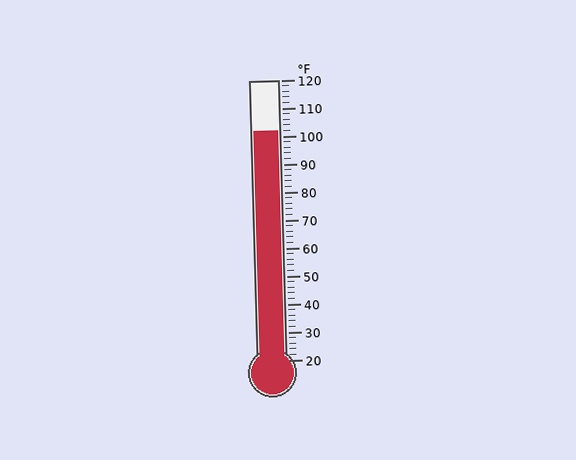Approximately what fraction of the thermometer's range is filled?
The thermometer is filled to approximately 80% of its range.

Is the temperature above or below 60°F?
The temperature is above 60°F.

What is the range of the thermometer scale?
The thermometer scale ranges from 20°F to 120°F.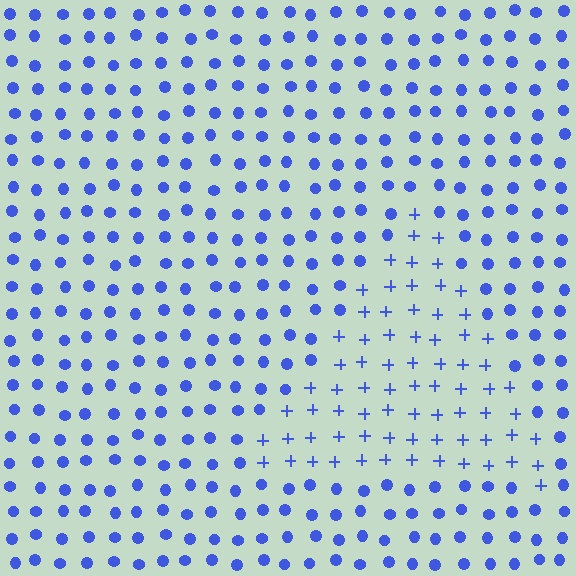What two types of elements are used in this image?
The image uses plus signs inside the triangle region and circles outside it.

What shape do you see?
I see a triangle.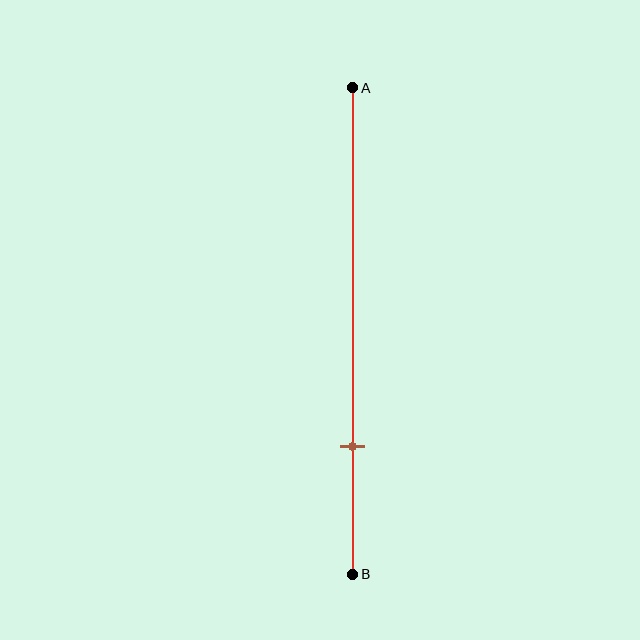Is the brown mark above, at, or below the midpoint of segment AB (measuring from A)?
The brown mark is below the midpoint of segment AB.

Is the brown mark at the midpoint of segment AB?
No, the mark is at about 75% from A, not at the 50% midpoint.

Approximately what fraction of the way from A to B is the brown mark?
The brown mark is approximately 75% of the way from A to B.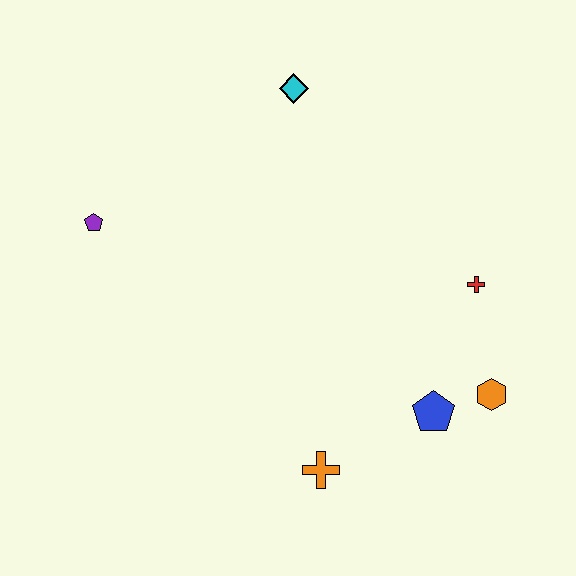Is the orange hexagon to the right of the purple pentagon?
Yes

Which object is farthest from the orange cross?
The cyan diamond is farthest from the orange cross.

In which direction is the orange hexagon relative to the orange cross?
The orange hexagon is to the right of the orange cross.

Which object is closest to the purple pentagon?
The cyan diamond is closest to the purple pentagon.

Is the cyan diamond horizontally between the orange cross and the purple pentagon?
Yes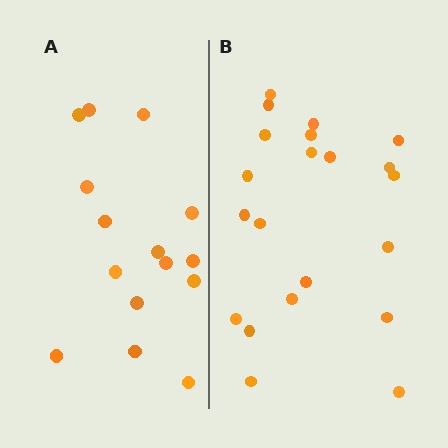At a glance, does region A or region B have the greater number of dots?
Region B (the right region) has more dots.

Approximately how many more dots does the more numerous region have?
Region B has about 6 more dots than region A.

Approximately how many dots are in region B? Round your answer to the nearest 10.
About 20 dots. (The exact count is 21, which rounds to 20.)